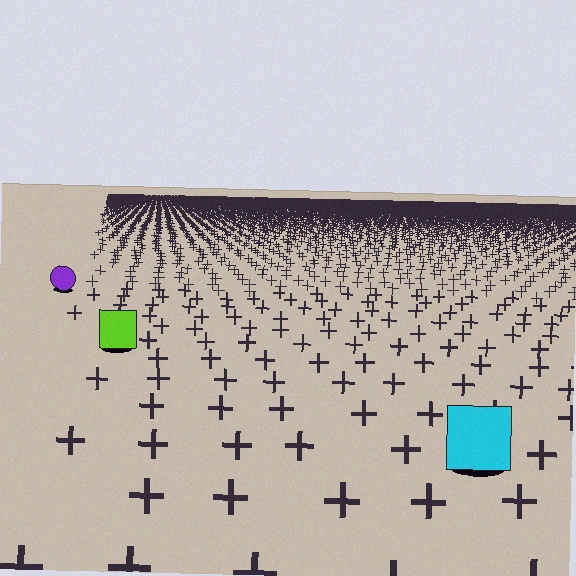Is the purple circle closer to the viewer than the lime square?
No. The lime square is closer — you can tell from the texture gradient: the ground texture is coarser near it.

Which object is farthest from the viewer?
The purple circle is farthest from the viewer. It appears smaller and the ground texture around it is denser.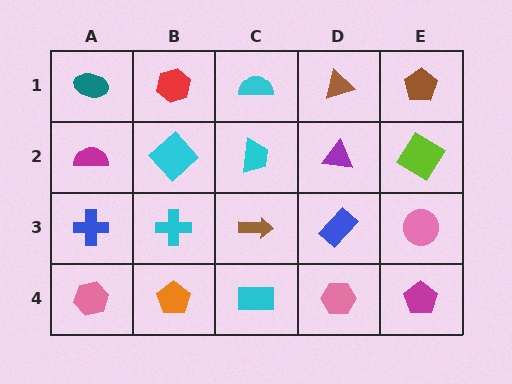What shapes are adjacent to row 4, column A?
A blue cross (row 3, column A), an orange pentagon (row 4, column B).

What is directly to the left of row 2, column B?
A magenta semicircle.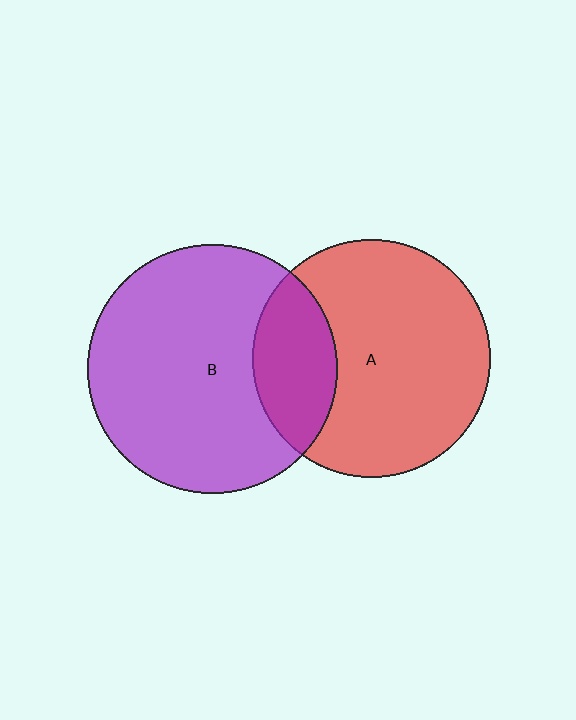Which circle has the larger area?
Circle B (purple).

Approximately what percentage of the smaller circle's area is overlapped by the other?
Approximately 25%.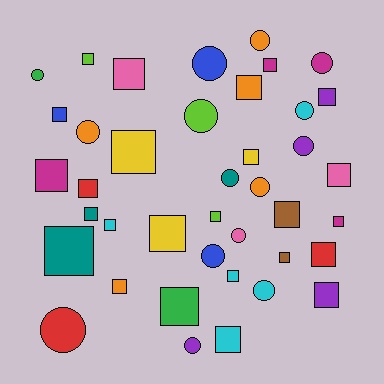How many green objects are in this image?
There are 2 green objects.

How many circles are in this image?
There are 15 circles.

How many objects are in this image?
There are 40 objects.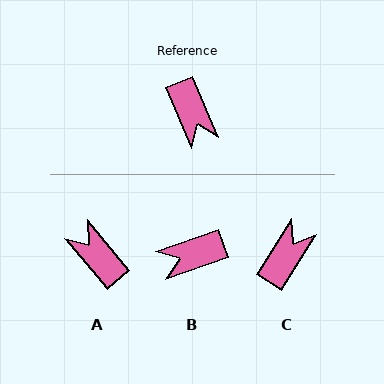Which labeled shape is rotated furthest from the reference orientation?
A, about 163 degrees away.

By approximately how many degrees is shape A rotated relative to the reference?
Approximately 163 degrees clockwise.